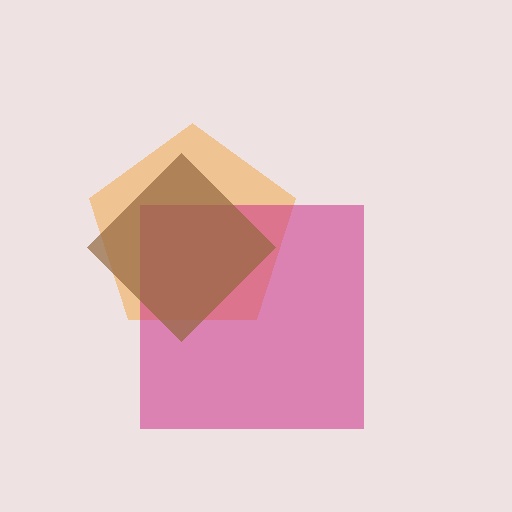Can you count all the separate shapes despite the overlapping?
Yes, there are 3 separate shapes.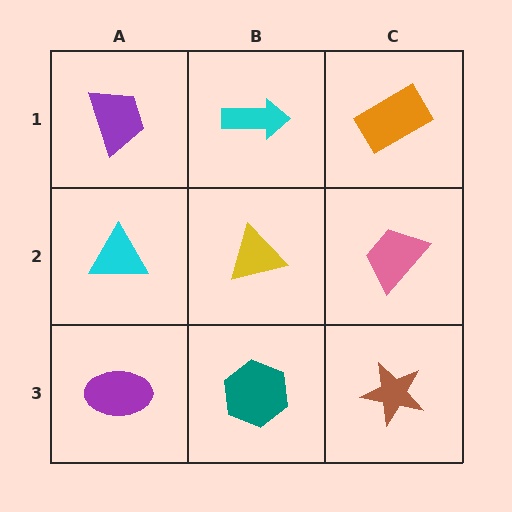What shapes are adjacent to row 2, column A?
A purple trapezoid (row 1, column A), a purple ellipse (row 3, column A), a yellow triangle (row 2, column B).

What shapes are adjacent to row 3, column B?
A yellow triangle (row 2, column B), a purple ellipse (row 3, column A), a brown star (row 3, column C).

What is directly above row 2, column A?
A purple trapezoid.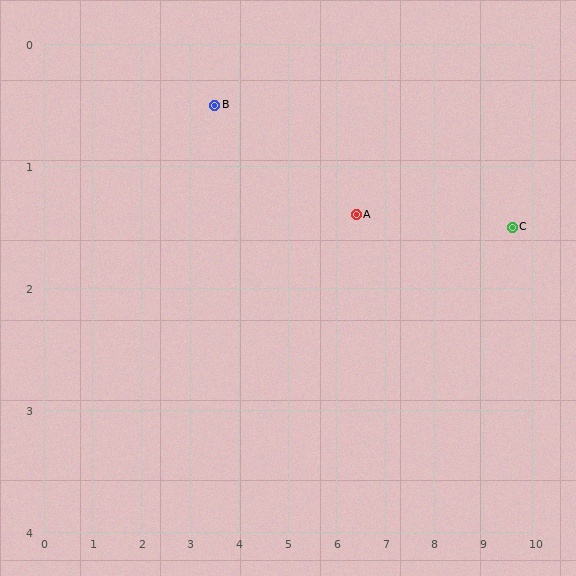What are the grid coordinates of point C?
Point C is at approximately (9.6, 1.5).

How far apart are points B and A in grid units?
Points B and A are about 3.0 grid units apart.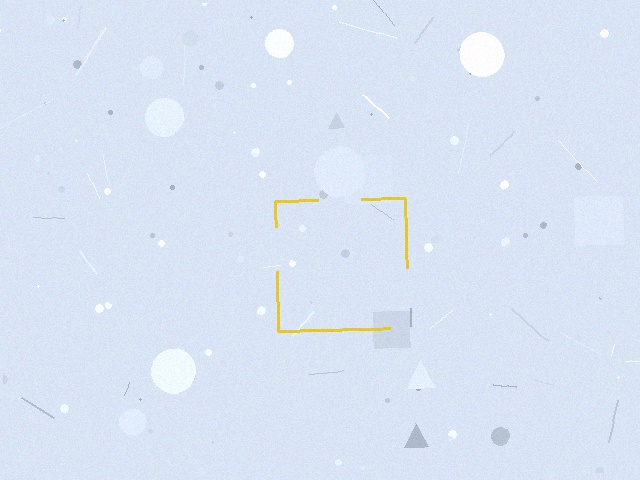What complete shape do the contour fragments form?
The contour fragments form a square.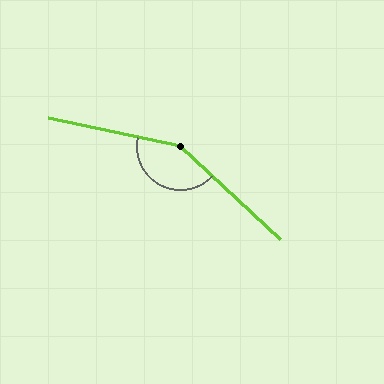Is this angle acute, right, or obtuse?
It is obtuse.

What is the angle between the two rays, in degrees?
Approximately 149 degrees.